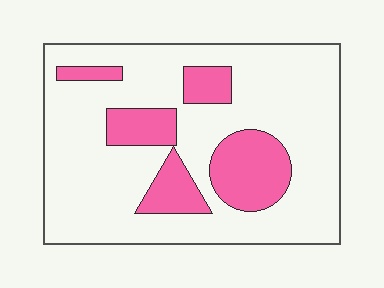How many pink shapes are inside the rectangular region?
5.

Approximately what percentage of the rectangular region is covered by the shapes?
Approximately 25%.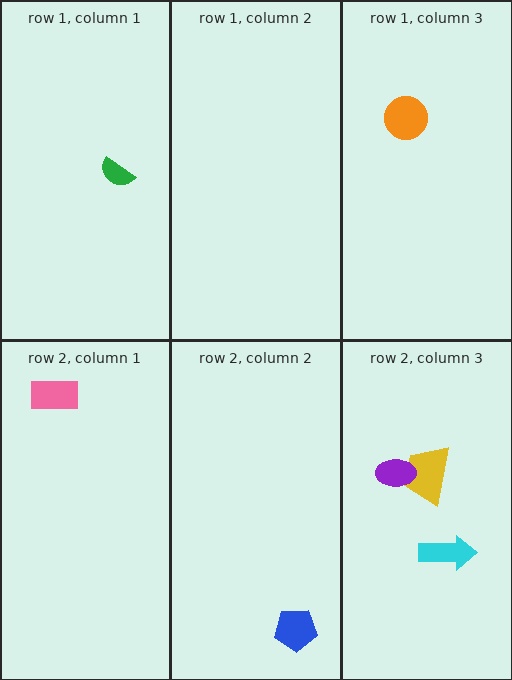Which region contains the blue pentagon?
The row 2, column 2 region.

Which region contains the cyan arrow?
The row 2, column 3 region.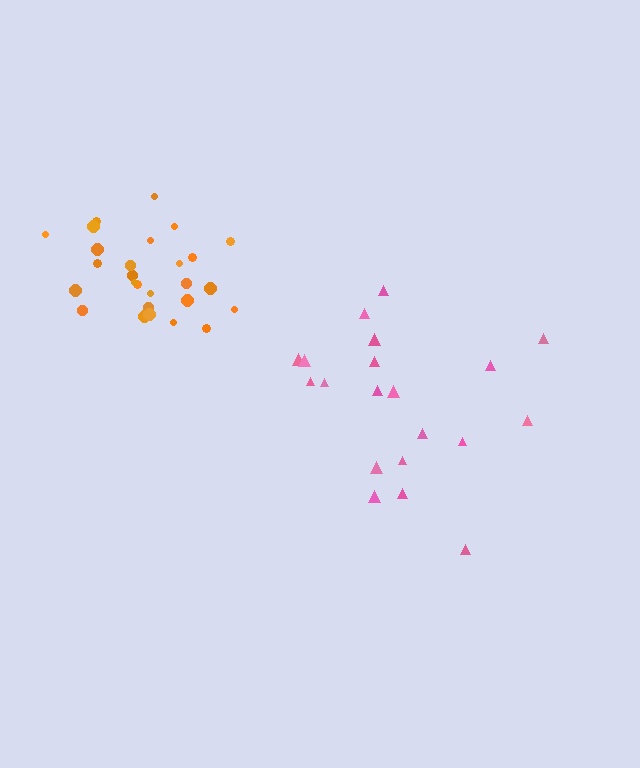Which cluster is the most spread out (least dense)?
Pink.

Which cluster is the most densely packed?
Orange.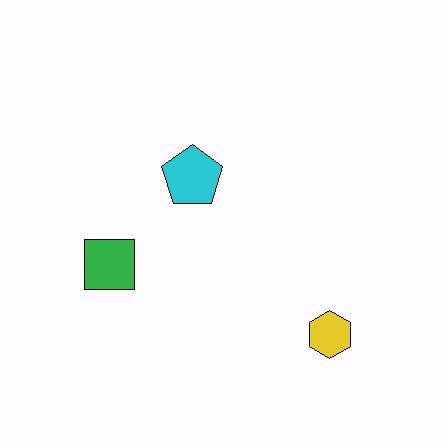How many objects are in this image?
There are 3 objects.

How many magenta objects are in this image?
There are no magenta objects.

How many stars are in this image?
There are no stars.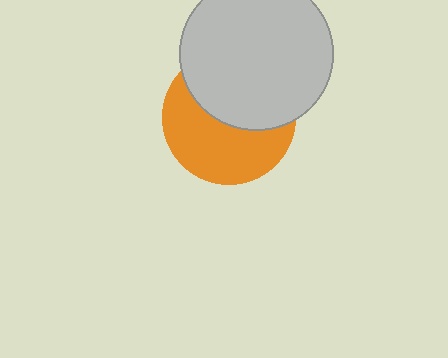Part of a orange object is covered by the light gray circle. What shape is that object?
It is a circle.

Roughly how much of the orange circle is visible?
About half of it is visible (roughly 52%).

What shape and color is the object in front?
The object in front is a light gray circle.